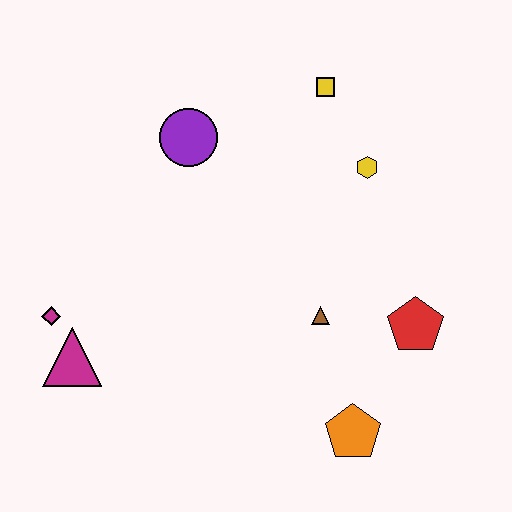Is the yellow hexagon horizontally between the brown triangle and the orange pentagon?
No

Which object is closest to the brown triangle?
The red pentagon is closest to the brown triangle.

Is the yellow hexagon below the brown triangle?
No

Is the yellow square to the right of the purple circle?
Yes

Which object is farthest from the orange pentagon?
The yellow square is farthest from the orange pentagon.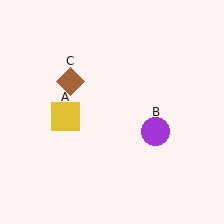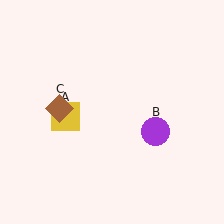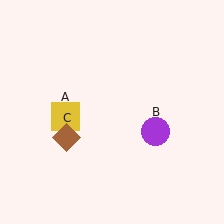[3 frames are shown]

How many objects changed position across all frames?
1 object changed position: brown diamond (object C).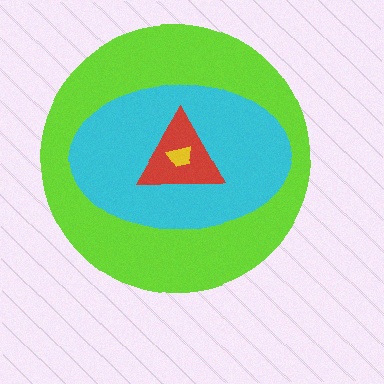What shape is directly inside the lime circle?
The cyan ellipse.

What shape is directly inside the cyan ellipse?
The red triangle.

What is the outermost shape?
The lime circle.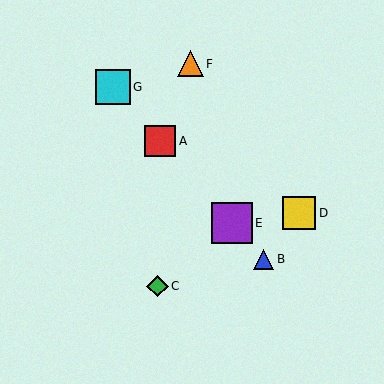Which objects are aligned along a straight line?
Objects A, B, E, G are aligned along a straight line.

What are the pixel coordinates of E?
Object E is at (232, 223).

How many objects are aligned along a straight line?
4 objects (A, B, E, G) are aligned along a straight line.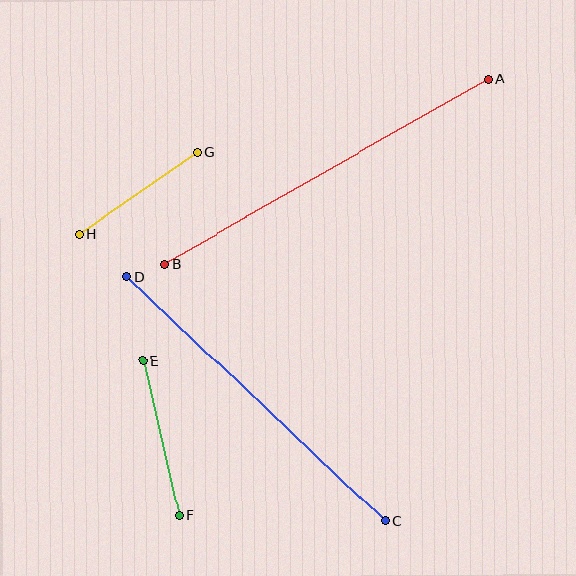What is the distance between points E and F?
The distance is approximately 158 pixels.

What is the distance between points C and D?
The distance is approximately 356 pixels.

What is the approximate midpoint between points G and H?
The midpoint is at approximately (138, 193) pixels.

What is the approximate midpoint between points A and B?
The midpoint is at approximately (326, 171) pixels.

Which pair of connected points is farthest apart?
Points A and B are farthest apart.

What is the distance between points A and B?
The distance is approximately 372 pixels.